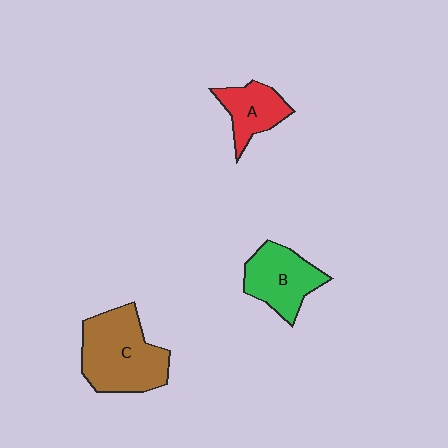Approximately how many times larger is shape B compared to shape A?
Approximately 1.3 times.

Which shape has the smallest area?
Shape A (red).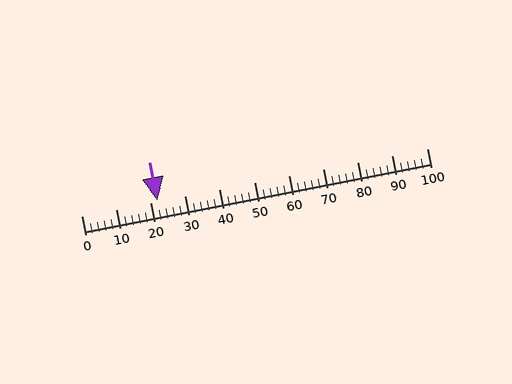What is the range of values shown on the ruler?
The ruler shows values from 0 to 100.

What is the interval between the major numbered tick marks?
The major tick marks are spaced 10 units apart.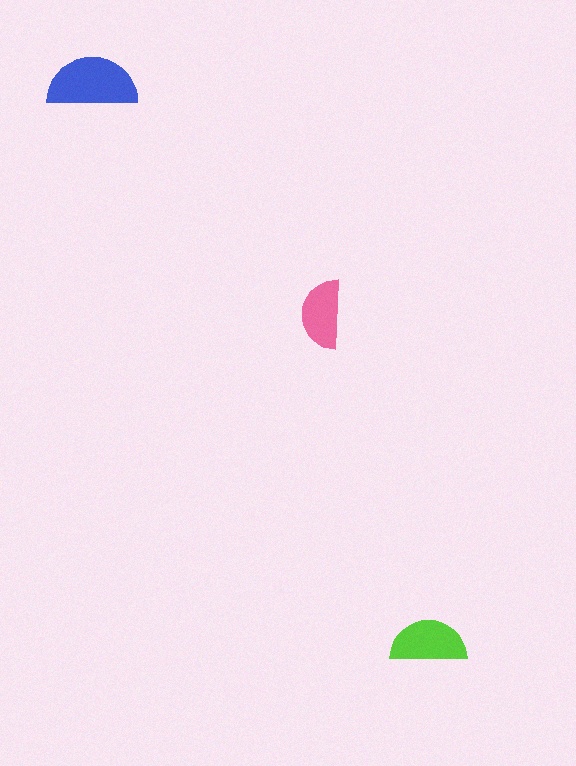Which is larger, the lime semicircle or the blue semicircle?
The blue one.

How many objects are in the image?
There are 3 objects in the image.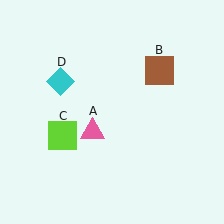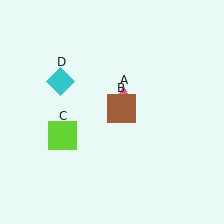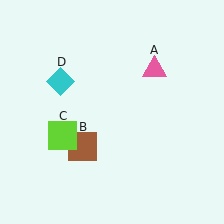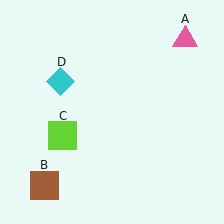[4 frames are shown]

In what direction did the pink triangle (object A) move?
The pink triangle (object A) moved up and to the right.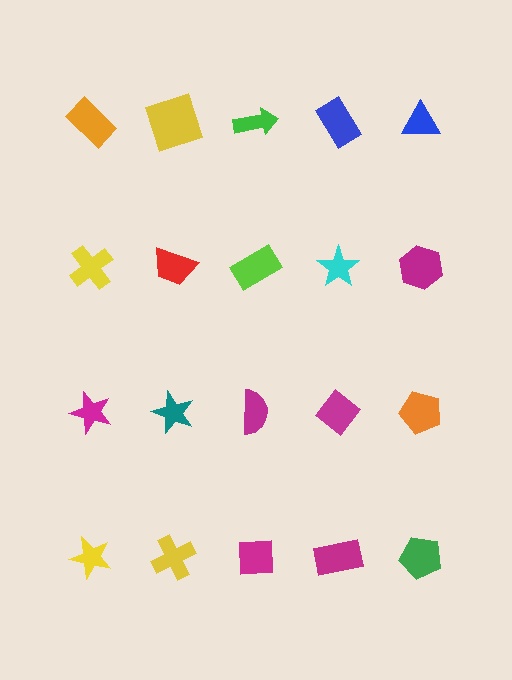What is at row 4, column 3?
A magenta square.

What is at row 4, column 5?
A green pentagon.